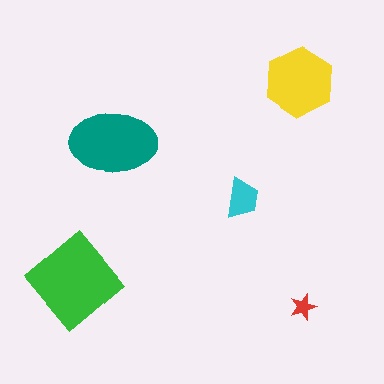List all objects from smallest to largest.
The red star, the cyan trapezoid, the yellow hexagon, the teal ellipse, the green diamond.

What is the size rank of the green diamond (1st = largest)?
1st.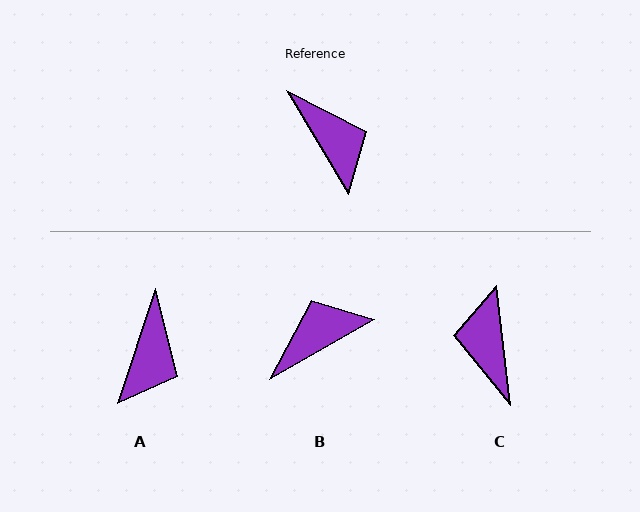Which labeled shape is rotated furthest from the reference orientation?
C, about 155 degrees away.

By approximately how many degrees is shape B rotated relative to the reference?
Approximately 89 degrees counter-clockwise.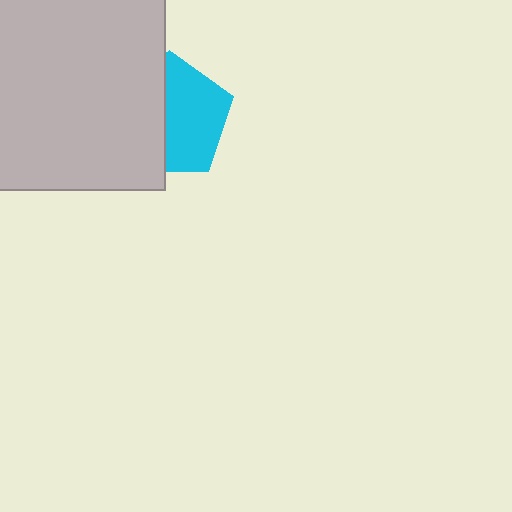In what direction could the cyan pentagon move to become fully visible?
The cyan pentagon could move right. That would shift it out from behind the light gray square entirely.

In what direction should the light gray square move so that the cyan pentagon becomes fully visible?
The light gray square should move left. That is the shortest direction to clear the overlap and leave the cyan pentagon fully visible.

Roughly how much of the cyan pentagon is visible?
About half of it is visible (roughly 55%).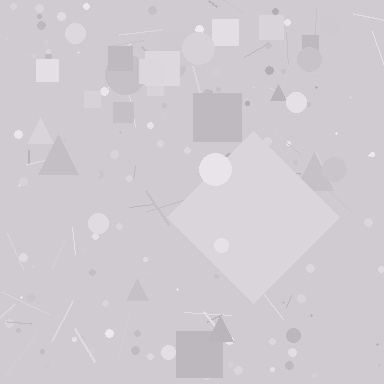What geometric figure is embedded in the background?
A diamond is embedded in the background.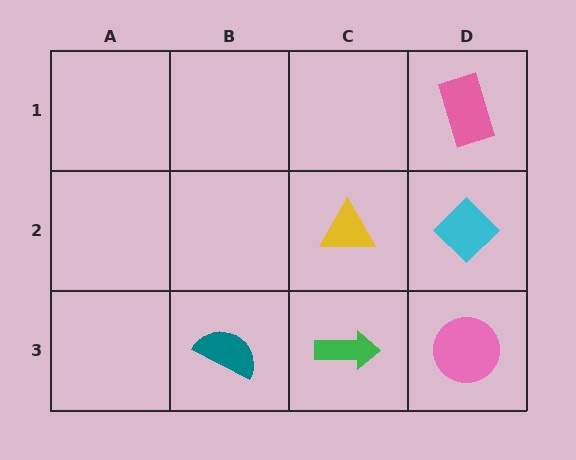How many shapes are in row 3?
3 shapes.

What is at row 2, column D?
A cyan diamond.